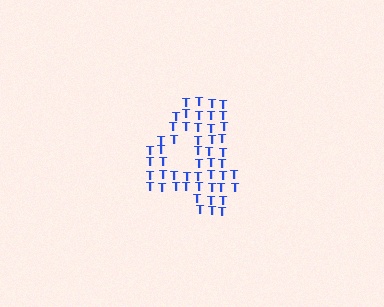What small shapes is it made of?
It is made of small letter T's.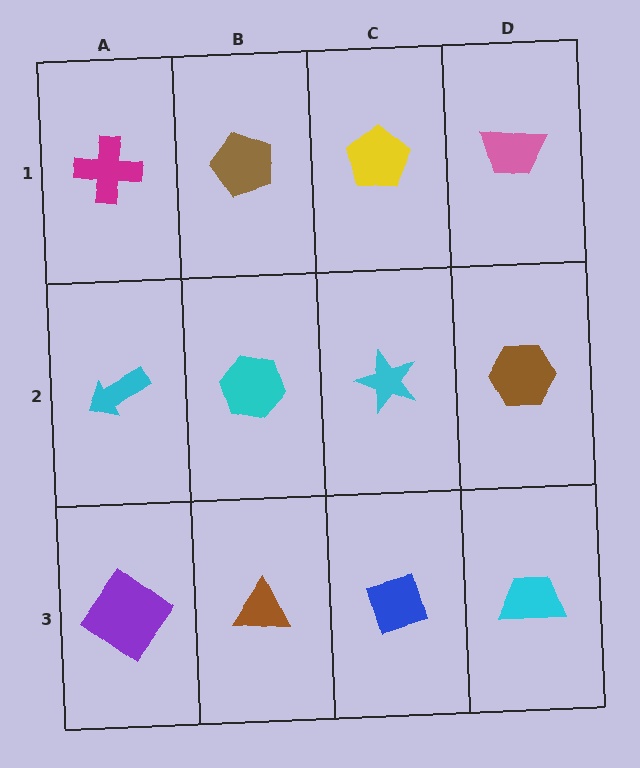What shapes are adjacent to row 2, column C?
A yellow pentagon (row 1, column C), a blue diamond (row 3, column C), a cyan hexagon (row 2, column B), a brown hexagon (row 2, column D).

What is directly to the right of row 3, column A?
A brown triangle.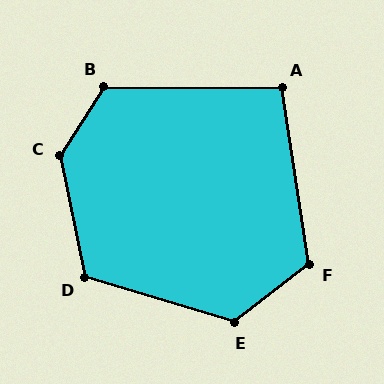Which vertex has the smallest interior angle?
A, at approximately 99 degrees.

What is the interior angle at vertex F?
Approximately 119 degrees (obtuse).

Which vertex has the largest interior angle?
C, at approximately 136 degrees.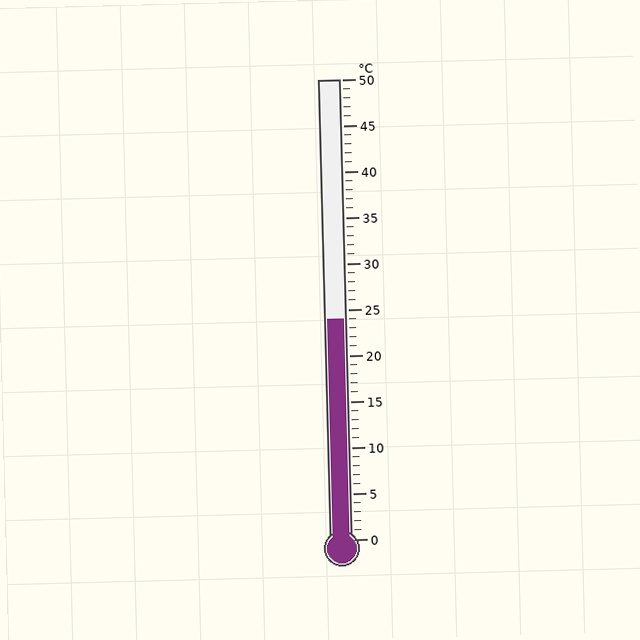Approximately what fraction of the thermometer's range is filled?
The thermometer is filled to approximately 50% of its range.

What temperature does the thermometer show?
The thermometer shows approximately 24°C.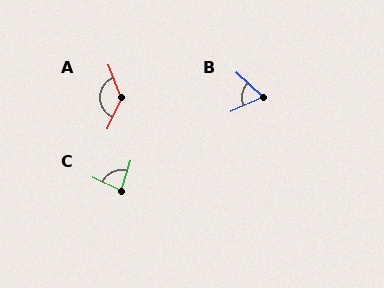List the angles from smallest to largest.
B (66°), C (82°), A (135°).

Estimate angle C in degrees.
Approximately 82 degrees.